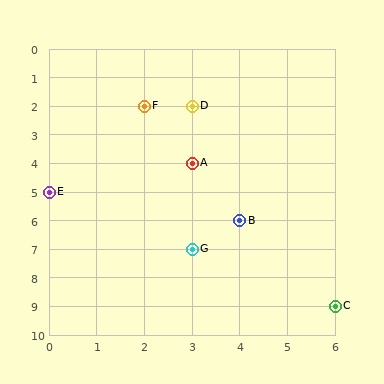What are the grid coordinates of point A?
Point A is at grid coordinates (3, 4).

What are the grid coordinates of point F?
Point F is at grid coordinates (2, 2).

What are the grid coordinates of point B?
Point B is at grid coordinates (4, 6).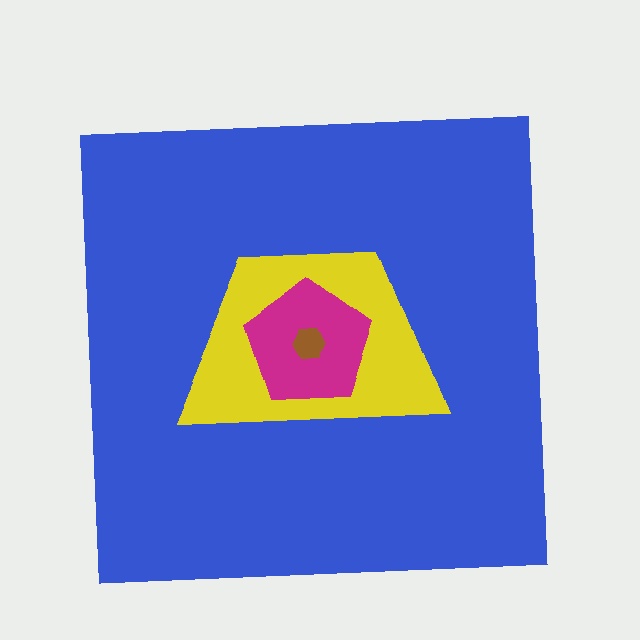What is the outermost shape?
The blue square.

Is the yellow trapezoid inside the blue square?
Yes.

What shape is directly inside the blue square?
The yellow trapezoid.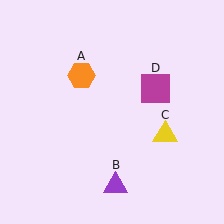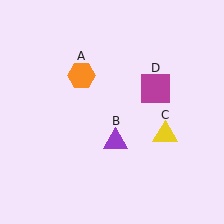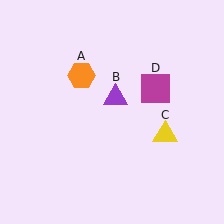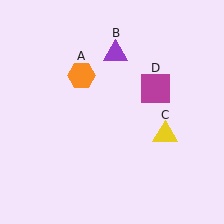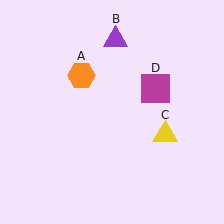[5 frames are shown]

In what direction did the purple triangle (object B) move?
The purple triangle (object B) moved up.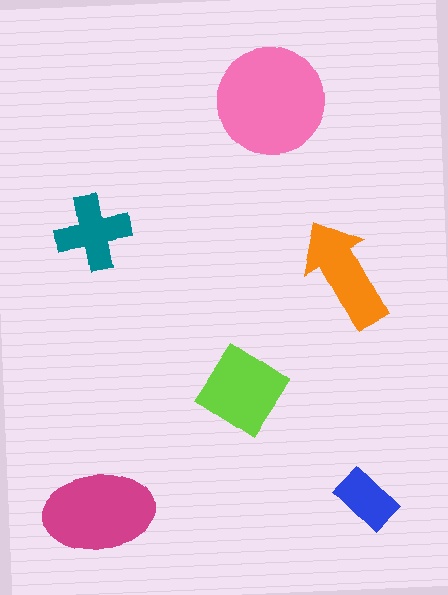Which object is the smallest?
The blue rectangle.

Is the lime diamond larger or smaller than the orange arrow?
Larger.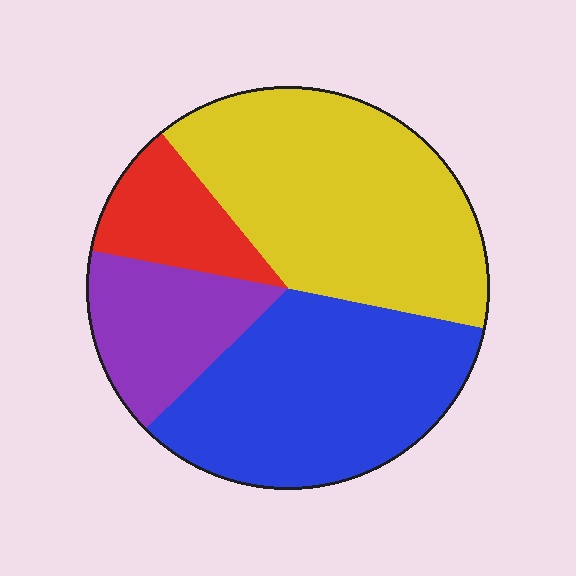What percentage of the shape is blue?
Blue covers 34% of the shape.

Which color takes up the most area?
Yellow, at roughly 40%.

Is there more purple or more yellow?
Yellow.